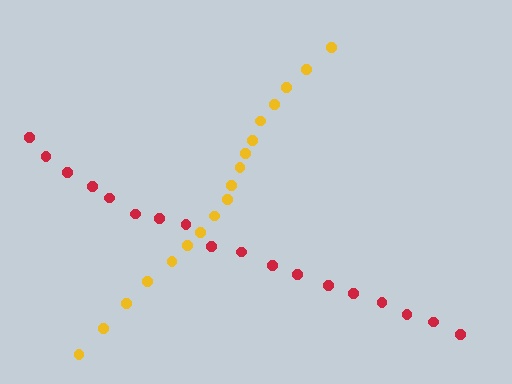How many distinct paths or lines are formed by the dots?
There are 2 distinct paths.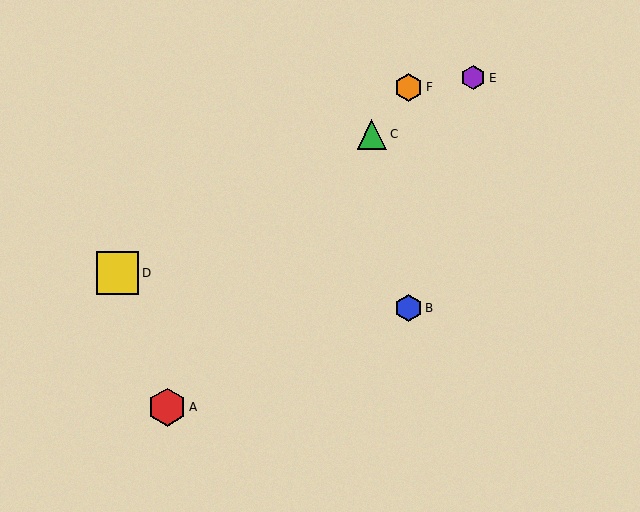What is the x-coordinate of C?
Object C is at x≈372.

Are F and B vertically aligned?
Yes, both are at x≈409.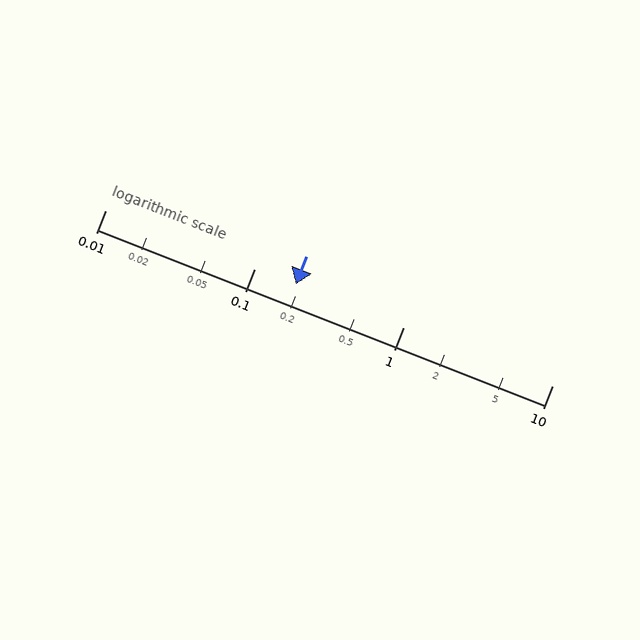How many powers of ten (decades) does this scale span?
The scale spans 3 decades, from 0.01 to 10.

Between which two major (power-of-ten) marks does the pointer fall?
The pointer is between 0.1 and 1.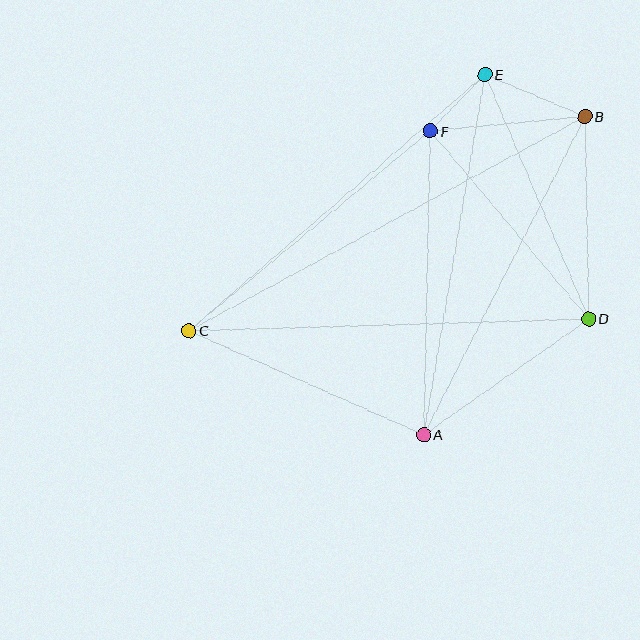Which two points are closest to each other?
Points E and F are closest to each other.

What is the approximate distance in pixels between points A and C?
The distance between A and C is approximately 256 pixels.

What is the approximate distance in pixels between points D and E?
The distance between D and E is approximately 266 pixels.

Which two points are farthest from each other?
Points B and C are farthest from each other.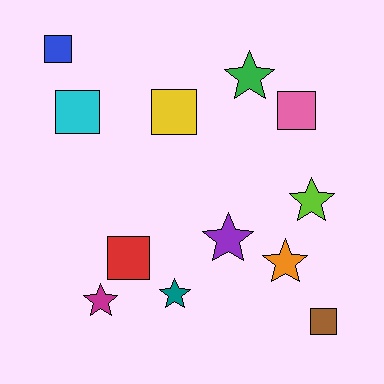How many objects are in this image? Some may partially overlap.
There are 12 objects.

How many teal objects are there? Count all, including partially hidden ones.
There is 1 teal object.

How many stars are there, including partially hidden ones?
There are 6 stars.